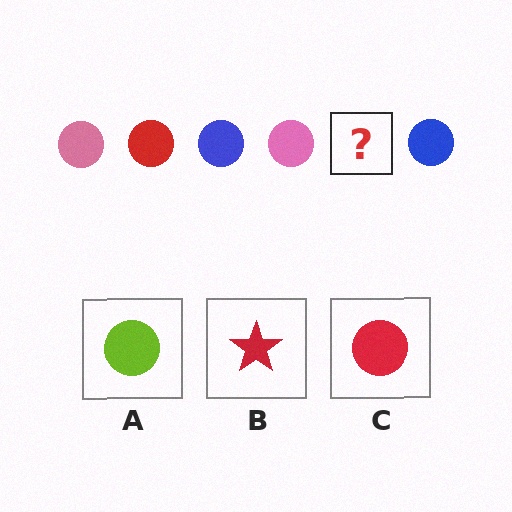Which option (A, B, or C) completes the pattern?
C.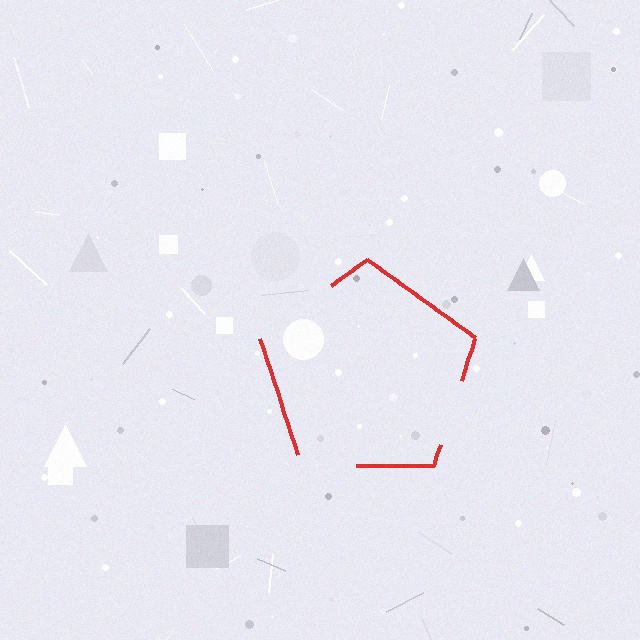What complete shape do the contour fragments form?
The contour fragments form a pentagon.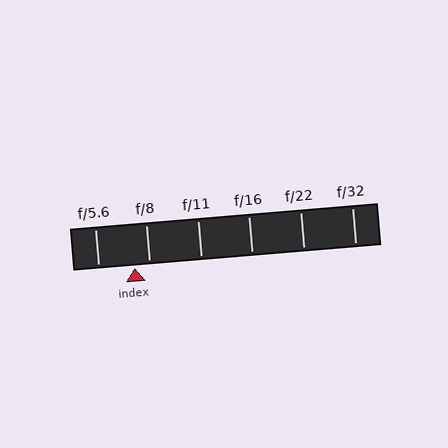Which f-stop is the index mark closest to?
The index mark is closest to f/8.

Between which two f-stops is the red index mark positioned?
The index mark is between f/5.6 and f/8.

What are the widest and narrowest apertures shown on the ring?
The widest aperture shown is f/5.6 and the narrowest is f/32.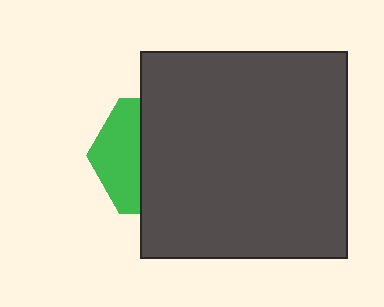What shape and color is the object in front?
The object in front is a dark gray square.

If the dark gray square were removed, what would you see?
You would see the complete green hexagon.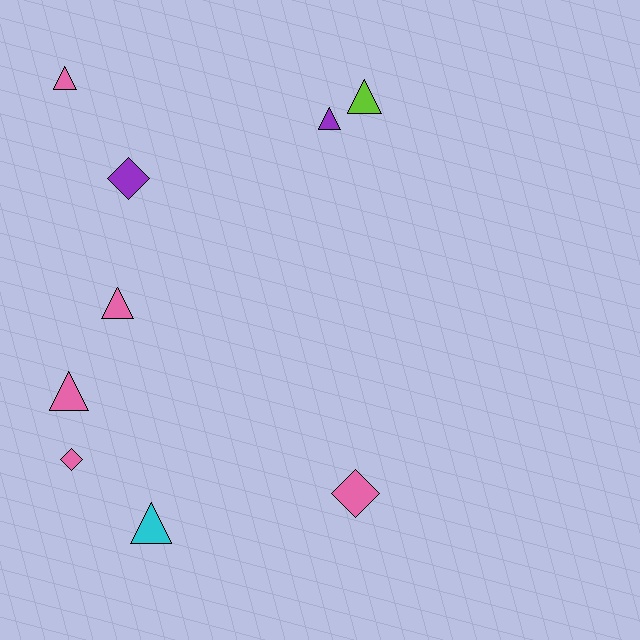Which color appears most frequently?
Pink, with 5 objects.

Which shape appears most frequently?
Triangle, with 6 objects.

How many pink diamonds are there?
There are 2 pink diamonds.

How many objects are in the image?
There are 9 objects.